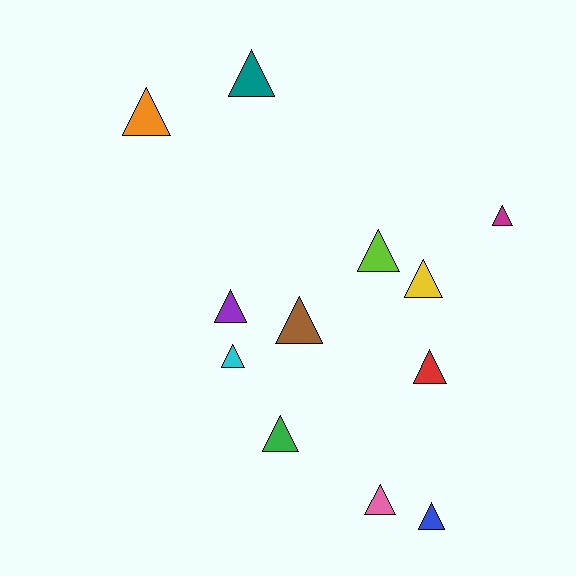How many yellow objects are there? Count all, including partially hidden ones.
There is 1 yellow object.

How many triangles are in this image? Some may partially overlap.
There are 12 triangles.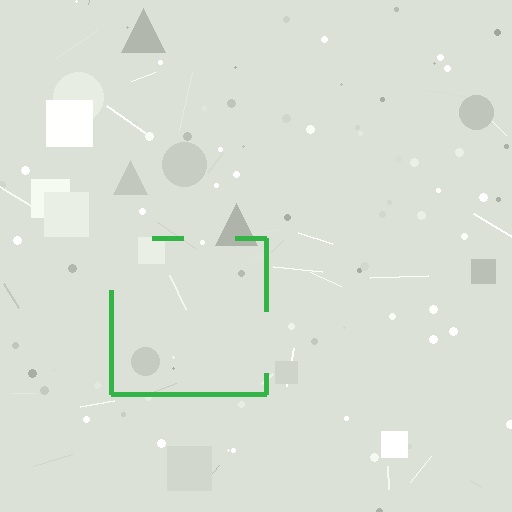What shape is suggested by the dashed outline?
The dashed outline suggests a square.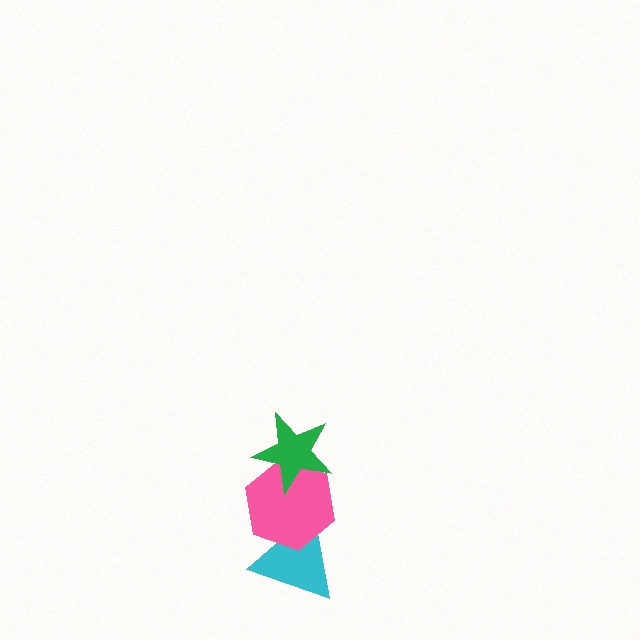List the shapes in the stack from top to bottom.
From top to bottom: the green star, the pink hexagon, the cyan triangle.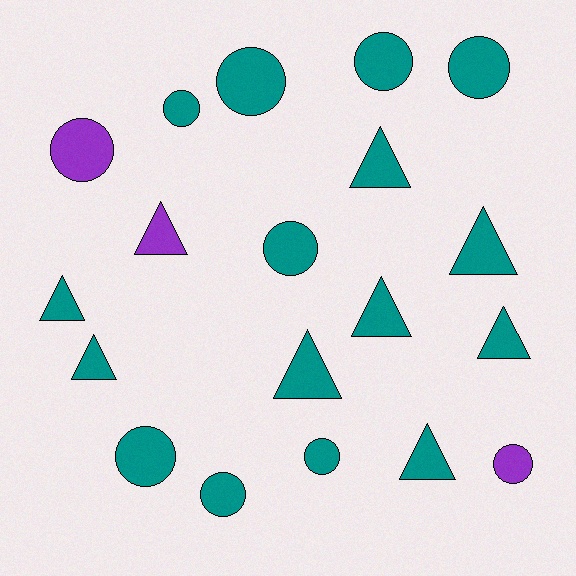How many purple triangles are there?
There is 1 purple triangle.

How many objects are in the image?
There are 19 objects.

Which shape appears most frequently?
Circle, with 10 objects.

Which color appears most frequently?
Teal, with 16 objects.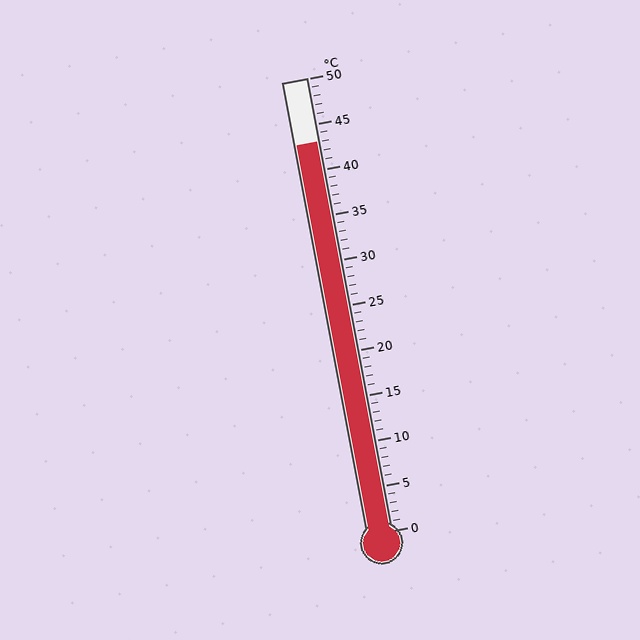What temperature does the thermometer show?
The thermometer shows approximately 43°C.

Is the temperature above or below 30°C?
The temperature is above 30°C.